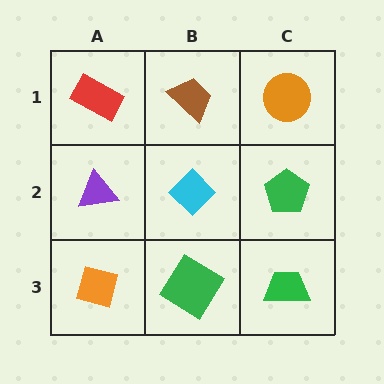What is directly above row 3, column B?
A cyan diamond.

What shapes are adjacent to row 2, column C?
An orange circle (row 1, column C), a green trapezoid (row 3, column C), a cyan diamond (row 2, column B).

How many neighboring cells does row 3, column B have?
3.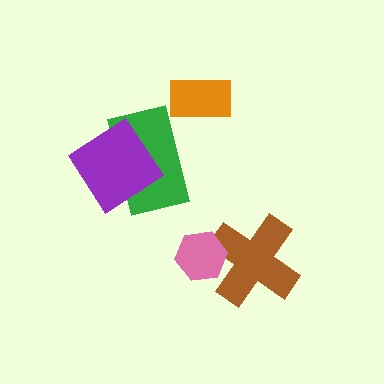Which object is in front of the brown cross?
The pink hexagon is in front of the brown cross.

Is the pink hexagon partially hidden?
No, no other shape covers it.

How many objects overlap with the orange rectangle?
0 objects overlap with the orange rectangle.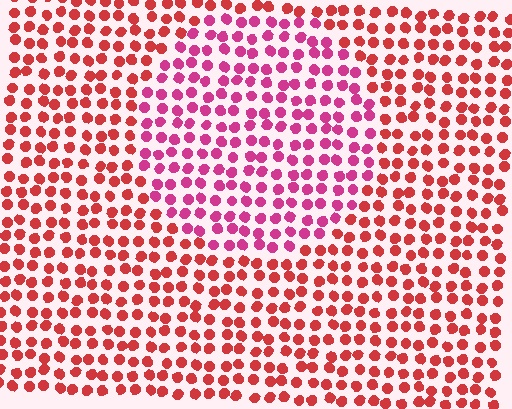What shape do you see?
I see a circle.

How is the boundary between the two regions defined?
The boundary is defined purely by a slight shift in hue (about 33 degrees). Spacing, size, and orientation are identical on both sides.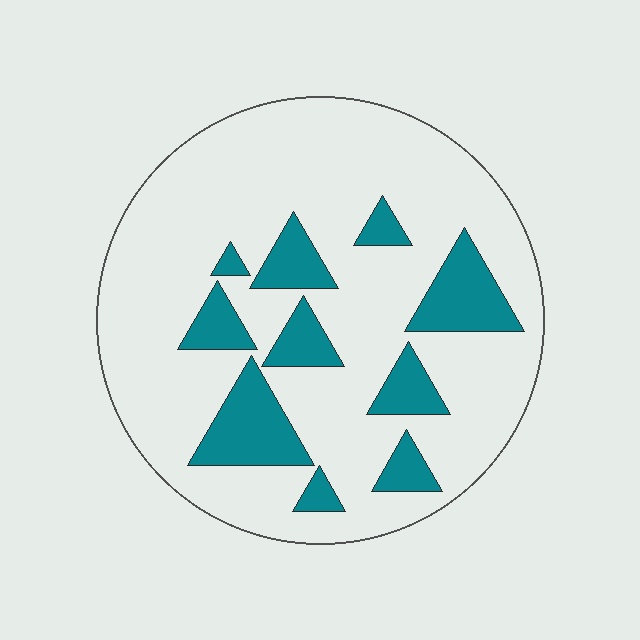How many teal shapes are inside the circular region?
10.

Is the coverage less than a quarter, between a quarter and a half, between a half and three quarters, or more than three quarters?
Less than a quarter.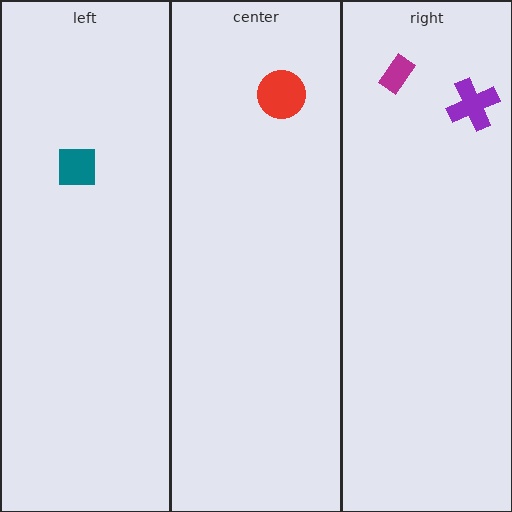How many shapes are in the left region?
1.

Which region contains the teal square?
The left region.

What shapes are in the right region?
The purple cross, the magenta rectangle.